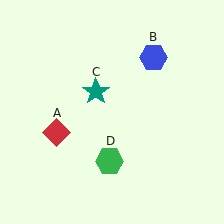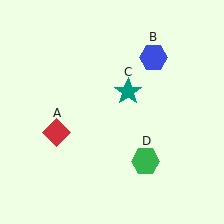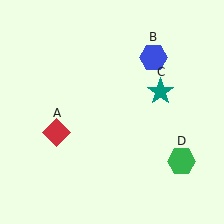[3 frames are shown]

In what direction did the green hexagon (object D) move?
The green hexagon (object D) moved right.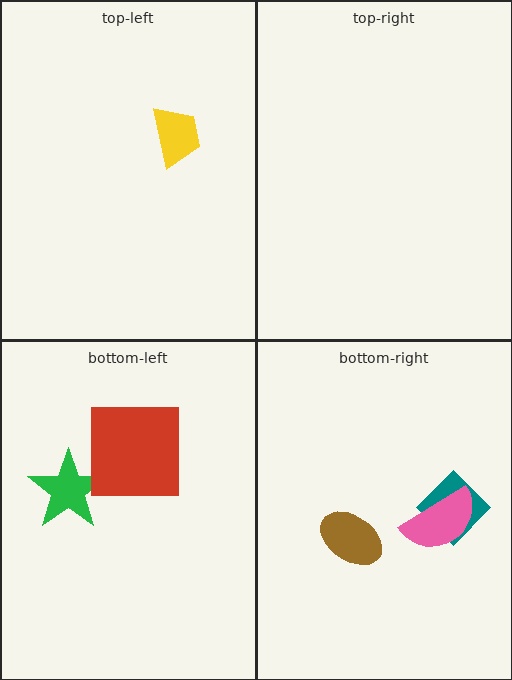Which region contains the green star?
The bottom-left region.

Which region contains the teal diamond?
The bottom-right region.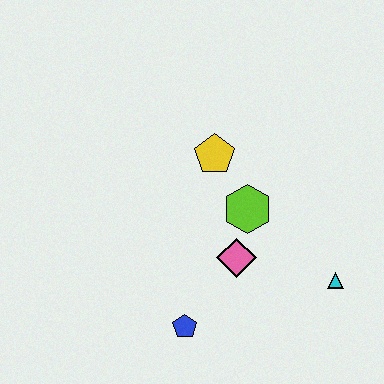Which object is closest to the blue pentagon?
The pink diamond is closest to the blue pentagon.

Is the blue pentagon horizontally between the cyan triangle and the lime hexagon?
No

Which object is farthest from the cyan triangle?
The yellow pentagon is farthest from the cyan triangle.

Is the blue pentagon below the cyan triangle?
Yes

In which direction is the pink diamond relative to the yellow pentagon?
The pink diamond is below the yellow pentagon.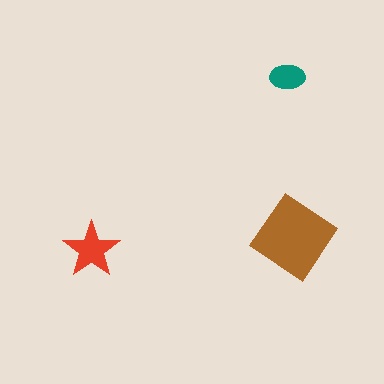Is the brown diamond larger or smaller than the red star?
Larger.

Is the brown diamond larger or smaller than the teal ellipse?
Larger.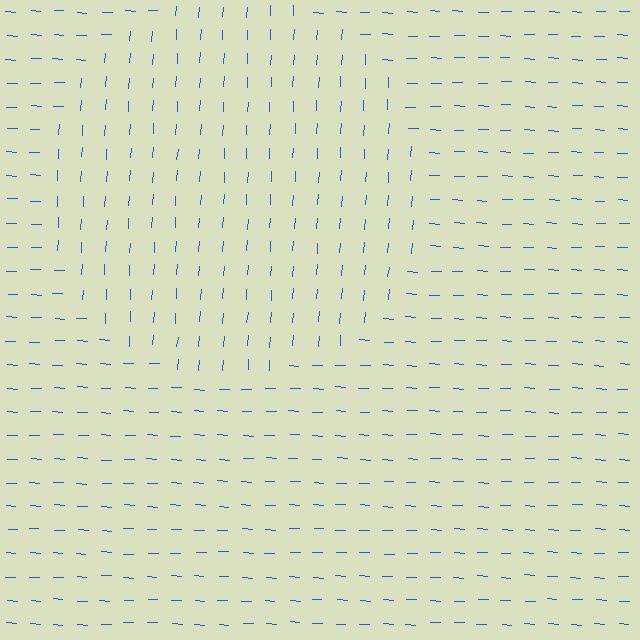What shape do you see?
I see a circle.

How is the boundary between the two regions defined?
The boundary is defined purely by a change in line orientation (approximately 89 degrees difference). All lines are the same color and thickness.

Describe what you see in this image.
The image is filled with small blue line segments. A circle region in the image has lines oriented differently from the surrounding lines, creating a visible texture boundary.